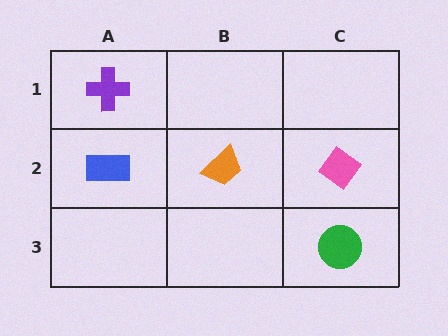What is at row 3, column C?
A green circle.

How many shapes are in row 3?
1 shape.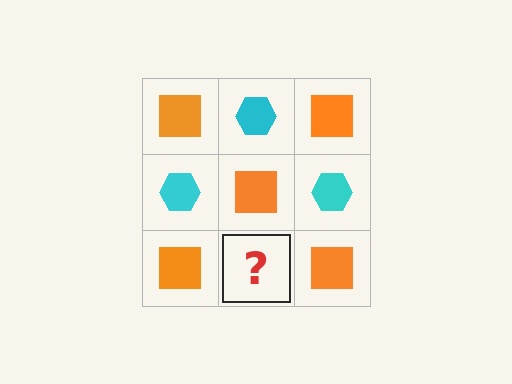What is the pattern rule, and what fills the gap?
The rule is that it alternates orange square and cyan hexagon in a checkerboard pattern. The gap should be filled with a cyan hexagon.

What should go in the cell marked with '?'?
The missing cell should contain a cyan hexagon.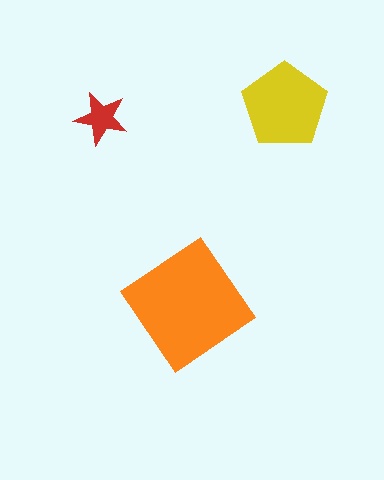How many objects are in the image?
There are 3 objects in the image.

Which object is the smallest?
The red star.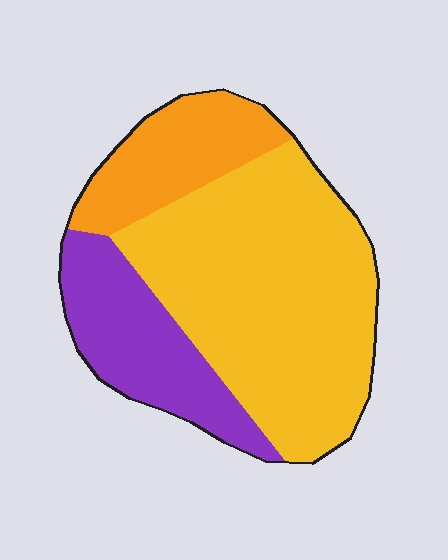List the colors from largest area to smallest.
From largest to smallest: yellow, purple, orange.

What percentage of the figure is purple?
Purple takes up about one quarter (1/4) of the figure.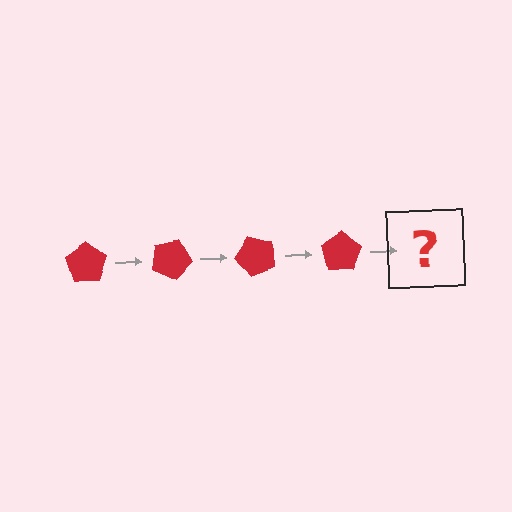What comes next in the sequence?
The next element should be a red pentagon rotated 100 degrees.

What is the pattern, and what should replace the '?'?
The pattern is that the pentagon rotates 25 degrees each step. The '?' should be a red pentagon rotated 100 degrees.